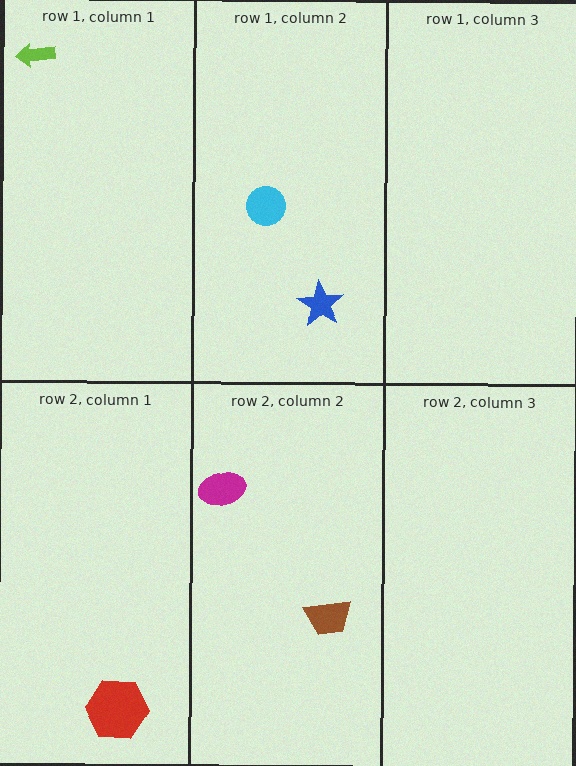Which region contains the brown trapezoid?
The row 2, column 2 region.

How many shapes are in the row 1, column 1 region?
1.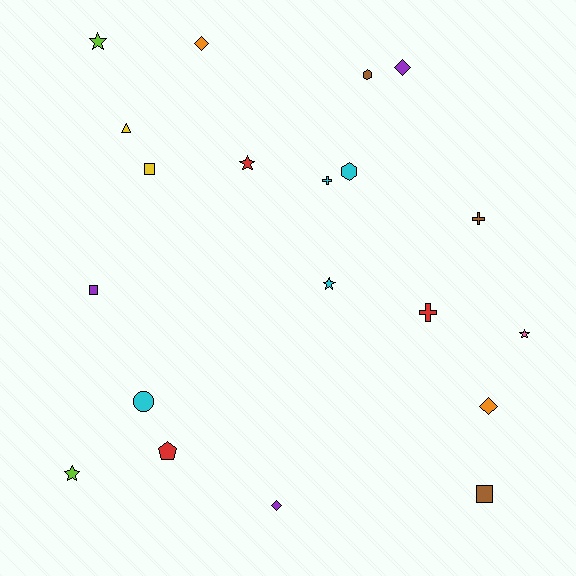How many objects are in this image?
There are 20 objects.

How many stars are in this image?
There are 5 stars.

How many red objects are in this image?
There are 3 red objects.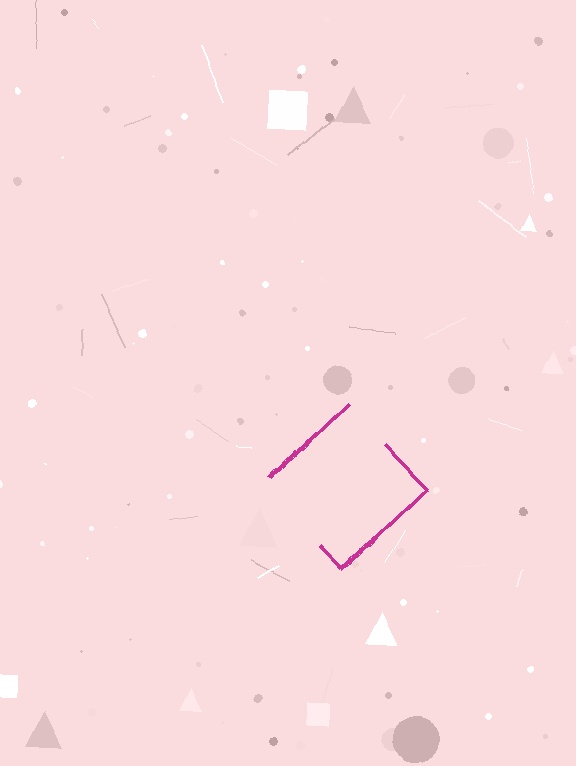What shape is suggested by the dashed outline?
The dashed outline suggests a diamond.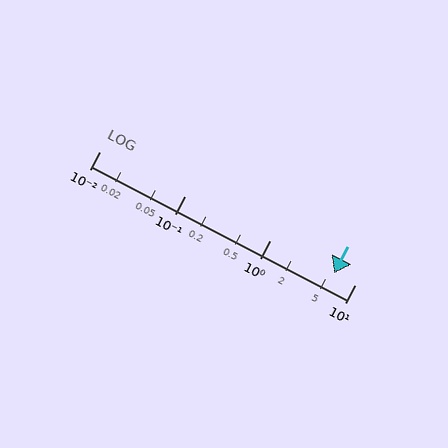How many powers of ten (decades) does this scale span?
The scale spans 3 decades, from 0.01 to 10.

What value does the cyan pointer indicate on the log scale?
The pointer indicates approximately 5.7.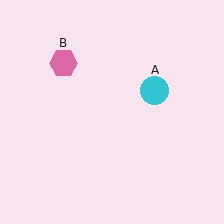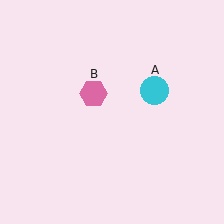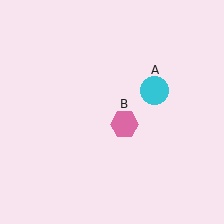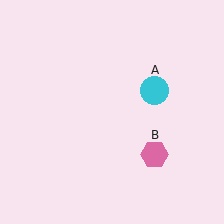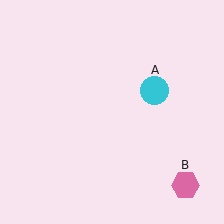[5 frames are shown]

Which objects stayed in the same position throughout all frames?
Cyan circle (object A) remained stationary.